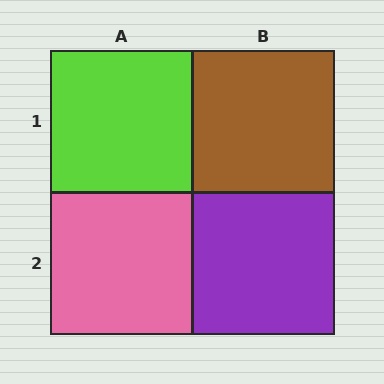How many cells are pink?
1 cell is pink.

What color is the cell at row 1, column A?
Lime.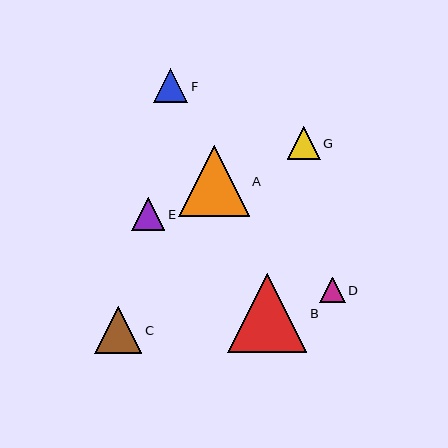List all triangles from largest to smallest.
From largest to smallest: B, A, C, F, E, G, D.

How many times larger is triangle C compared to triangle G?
Triangle C is approximately 1.4 times the size of triangle G.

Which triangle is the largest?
Triangle B is the largest with a size of approximately 79 pixels.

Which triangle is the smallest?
Triangle D is the smallest with a size of approximately 26 pixels.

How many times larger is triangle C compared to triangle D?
Triangle C is approximately 1.8 times the size of triangle D.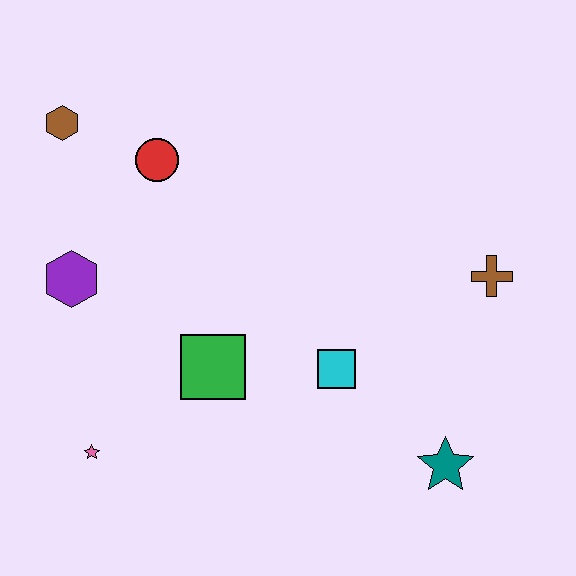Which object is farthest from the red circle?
The teal star is farthest from the red circle.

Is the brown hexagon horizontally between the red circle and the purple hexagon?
No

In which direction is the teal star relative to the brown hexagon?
The teal star is to the right of the brown hexagon.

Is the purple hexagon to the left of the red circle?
Yes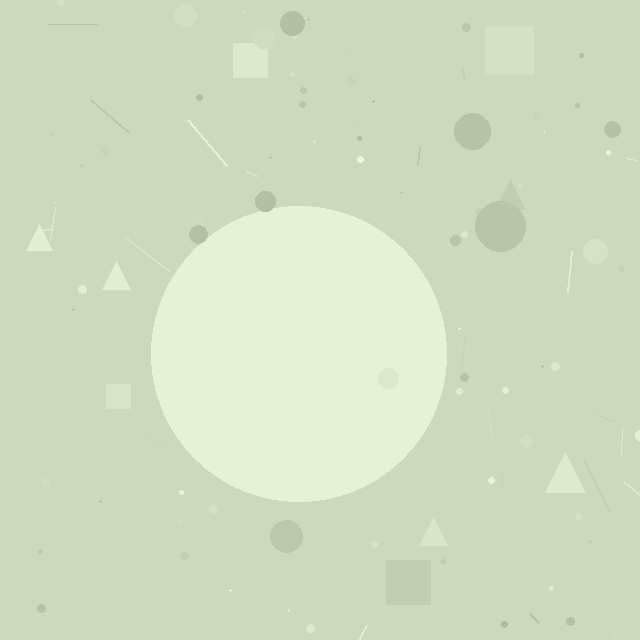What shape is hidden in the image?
A circle is hidden in the image.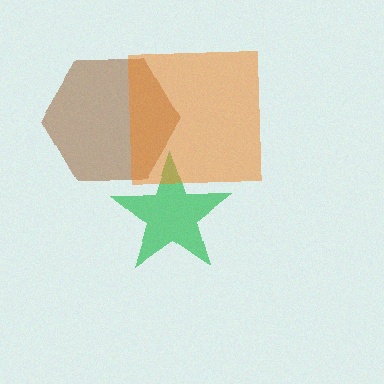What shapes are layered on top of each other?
The layered shapes are: a brown hexagon, a green star, an orange square.